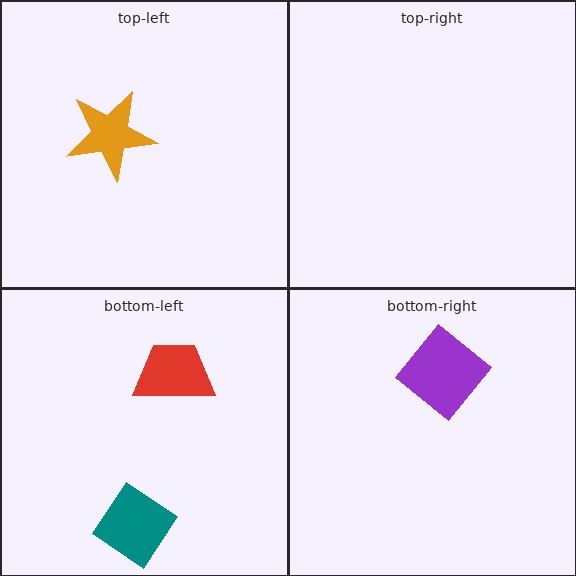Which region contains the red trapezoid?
The bottom-left region.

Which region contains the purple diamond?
The bottom-right region.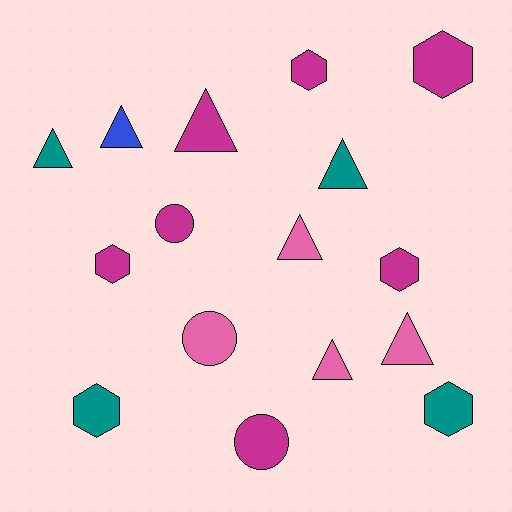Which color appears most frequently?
Magenta, with 7 objects.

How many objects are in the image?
There are 16 objects.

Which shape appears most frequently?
Triangle, with 7 objects.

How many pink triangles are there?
There are 3 pink triangles.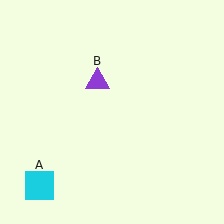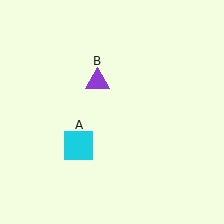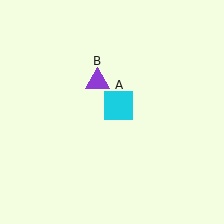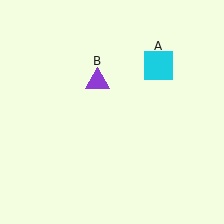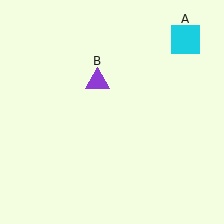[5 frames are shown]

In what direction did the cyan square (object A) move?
The cyan square (object A) moved up and to the right.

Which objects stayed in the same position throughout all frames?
Purple triangle (object B) remained stationary.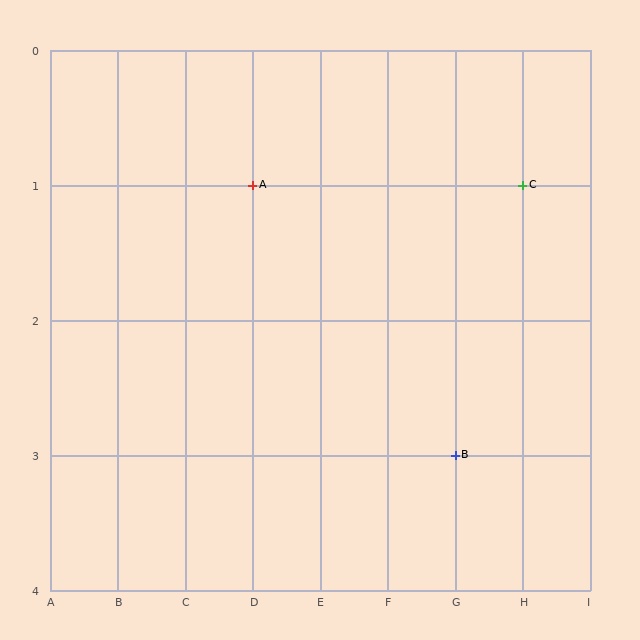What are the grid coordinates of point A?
Point A is at grid coordinates (D, 1).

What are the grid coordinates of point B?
Point B is at grid coordinates (G, 3).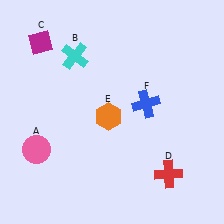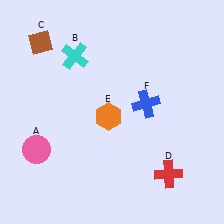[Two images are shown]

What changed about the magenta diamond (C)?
In Image 1, C is magenta. In Image 2, it changed to brown.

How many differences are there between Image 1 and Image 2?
There is 1 difference between the two images.